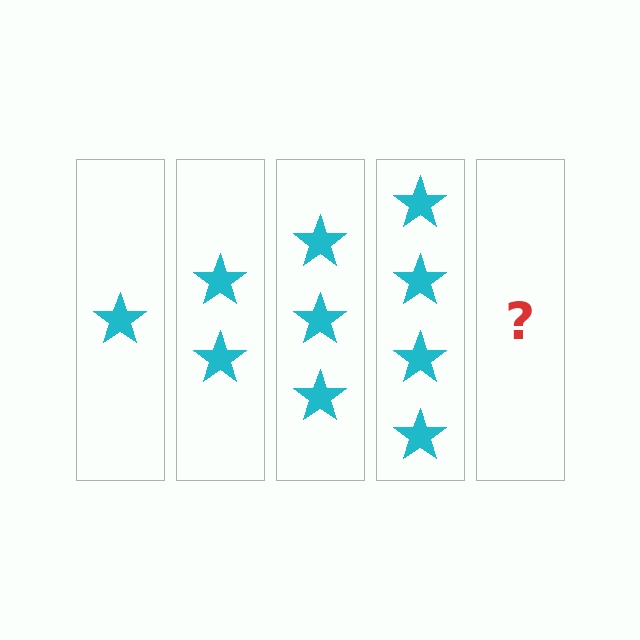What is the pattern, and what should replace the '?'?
The pattern is that each step adds one more star. The '?' should be 5 stars.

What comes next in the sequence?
The next element should be 5 stars.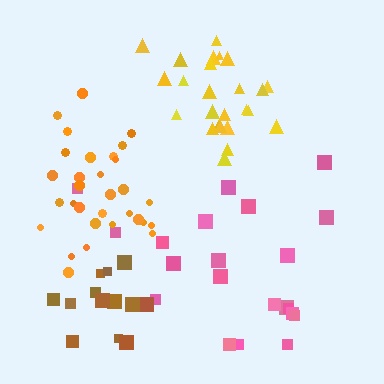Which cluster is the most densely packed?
Yellow.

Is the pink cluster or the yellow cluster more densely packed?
Yellow.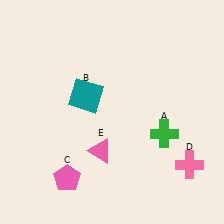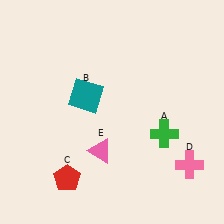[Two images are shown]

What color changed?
The pentagon (C) changed from pink in Image 1 to red in Image 2.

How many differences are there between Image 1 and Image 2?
There is 1 difference between the two images.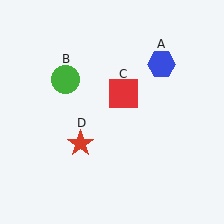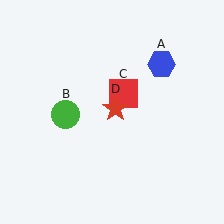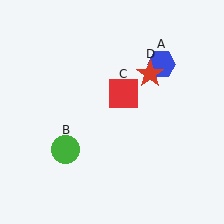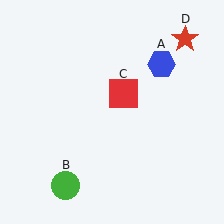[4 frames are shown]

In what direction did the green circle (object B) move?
The green circle (object B) moved down.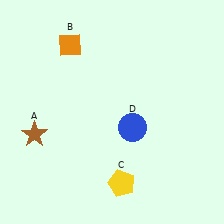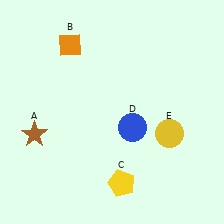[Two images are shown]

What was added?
A yellow circle (E) was added in Image 2.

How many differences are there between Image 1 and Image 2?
There is 1 difference between the two images.